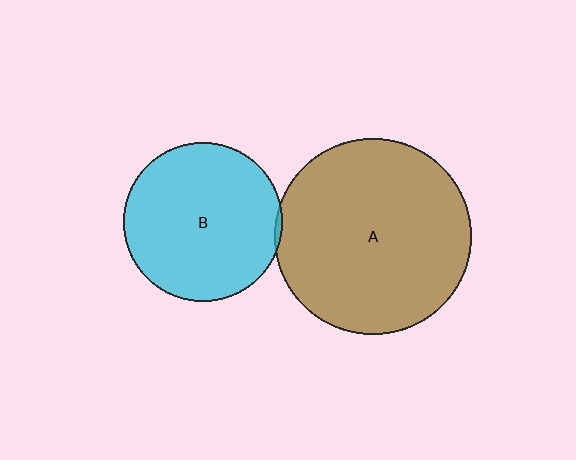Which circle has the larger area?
Circle A (brown).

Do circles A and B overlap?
Yes.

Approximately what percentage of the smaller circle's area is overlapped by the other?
Approximately 5%.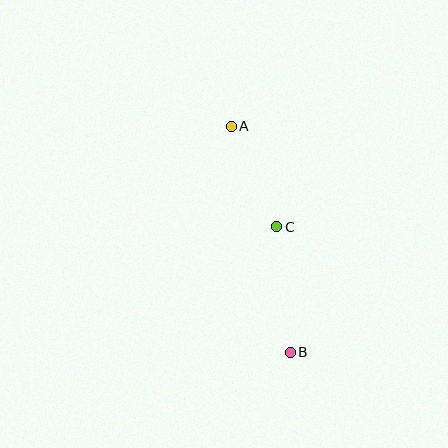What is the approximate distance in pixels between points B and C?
The distance between B and C is approximately 126 pixels.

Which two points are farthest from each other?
Points A and B are farthest from each other.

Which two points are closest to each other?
Points A and C are closest to each other.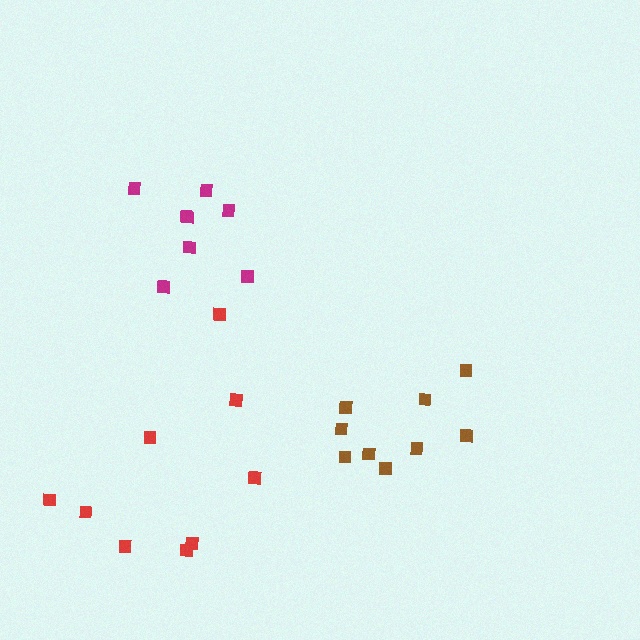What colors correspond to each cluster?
The clusters are colored: magenta, brown, red.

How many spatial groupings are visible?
There are 3 spatial groupings.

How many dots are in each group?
Group 1: 8 dots, Group 2: 9 dots, Group 3: 9 dots (26 total).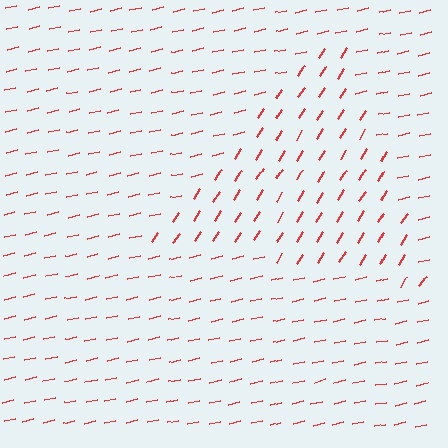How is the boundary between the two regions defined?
The boundary is defined purely by a change in line orientation (approximately 45 degrees difference). All lines are the same color and thickness.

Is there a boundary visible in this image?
Yes, there is a texture boundary formed by a change in line orientation.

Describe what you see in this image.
The image is filled with small red line segments. A triangle region in the image has lines oriented differently from the surrounding lines, creating a visible texture boundary.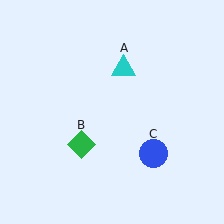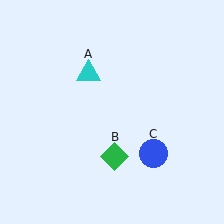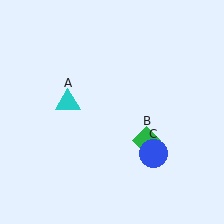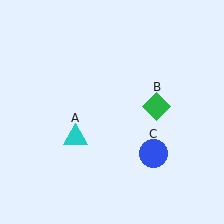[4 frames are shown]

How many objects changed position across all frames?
2 objects changed position: cyan triangle (object A), green diamond (object B).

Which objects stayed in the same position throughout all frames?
Blue circle (object C) remained stationary.